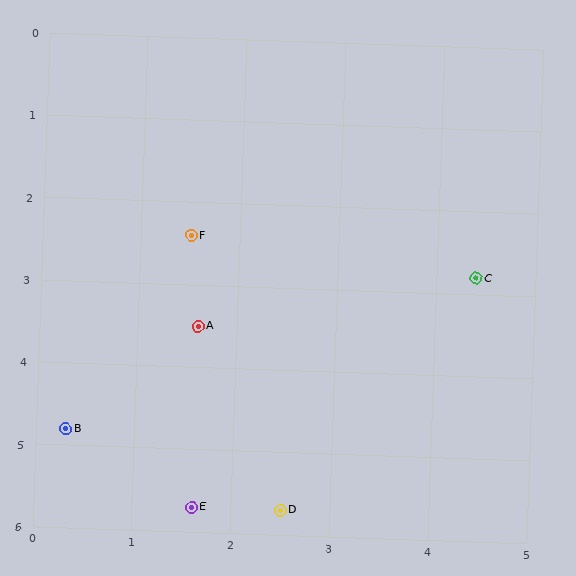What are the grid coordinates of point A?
Point A is at approximately (1.6, 3.5).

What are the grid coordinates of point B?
Point B is at approximately (0.3, 4.8).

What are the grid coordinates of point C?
Point C is at approximately (4.4, 2.8).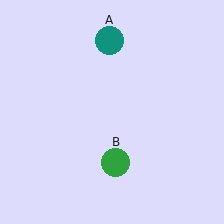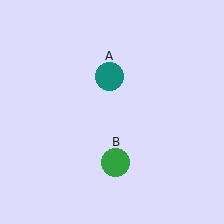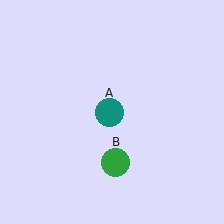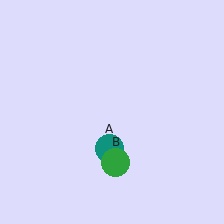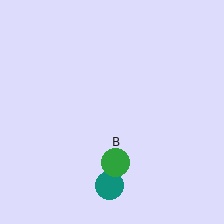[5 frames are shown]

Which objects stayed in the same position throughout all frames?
Green circle (object B) remained stationary.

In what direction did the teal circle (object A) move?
The teal circle (object A) moved down.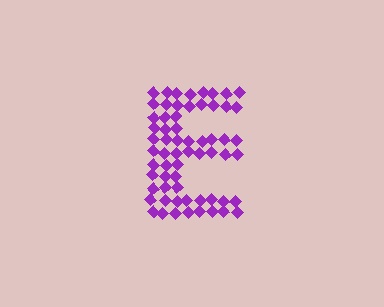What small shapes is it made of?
It is made of small diamonds.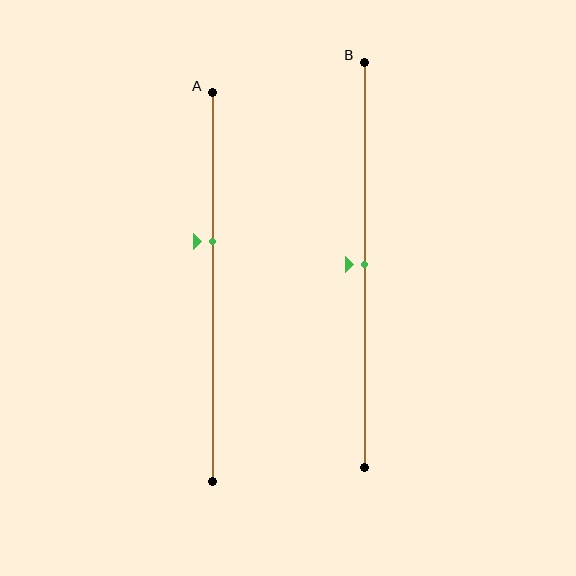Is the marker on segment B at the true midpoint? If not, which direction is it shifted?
Yes, the marker on segment B is at the true midpoint.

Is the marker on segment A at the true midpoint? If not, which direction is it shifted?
No, the marker on segment A is shifted upward by about 12% of the segment length.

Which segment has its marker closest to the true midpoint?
Segment B has its marker closest to the true midpoint.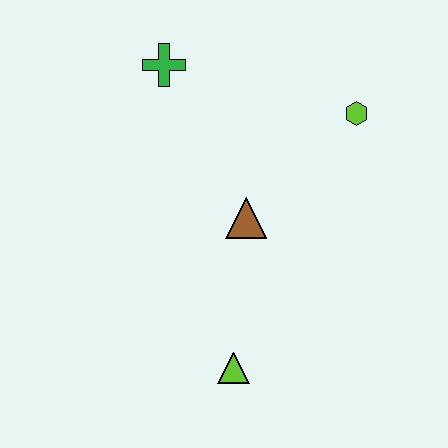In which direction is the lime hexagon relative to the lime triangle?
The lime hexagon is above the lime triangle.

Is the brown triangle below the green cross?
Yes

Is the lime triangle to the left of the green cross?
No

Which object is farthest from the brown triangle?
The green cross is farthest from the brown triangle.